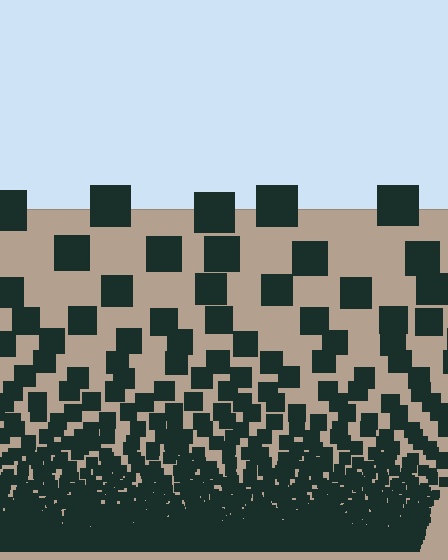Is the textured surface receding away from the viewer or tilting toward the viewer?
The surface appears to tilt toward the viewer. Texture elements get larger and sparser toward the top.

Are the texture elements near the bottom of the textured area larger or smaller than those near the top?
Smaller. The gradient is inverted — elements near the bottom are smaller and denser.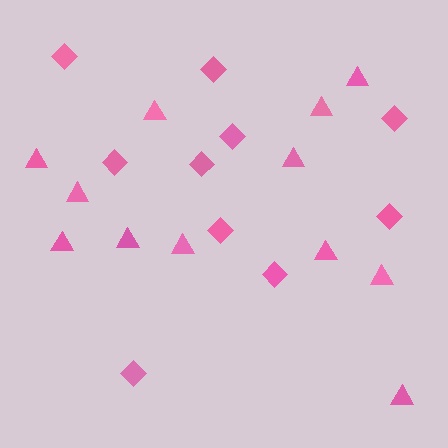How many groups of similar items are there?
There are 2 groups: one group of diamonds (10) and one group of triangles (12).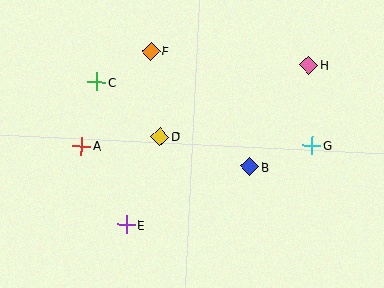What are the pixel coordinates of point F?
Point F is at (151, 51).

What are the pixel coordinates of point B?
Point B is at (250, 166).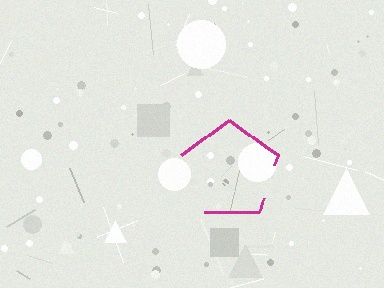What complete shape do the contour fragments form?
The contour fragments form a pentagon.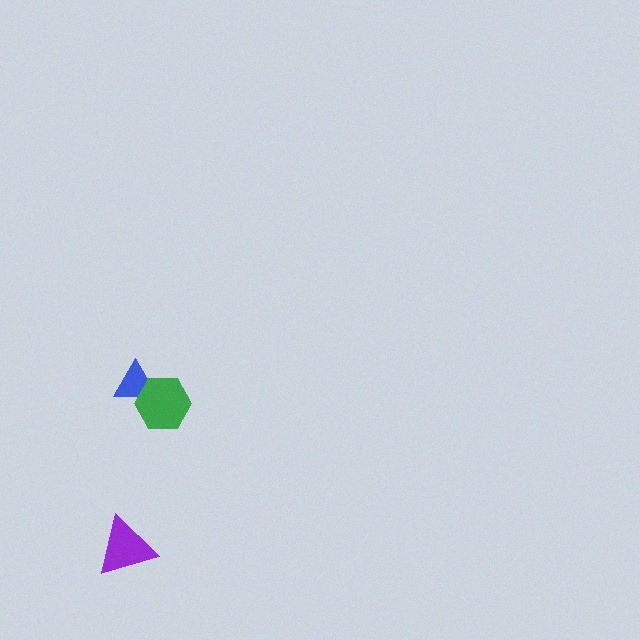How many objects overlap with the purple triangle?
0 objects overlap with the purple triangle.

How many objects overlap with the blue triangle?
1 object overlaps with the blue triangle.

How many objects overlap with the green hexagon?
1 object overlaps with the green hexagon.